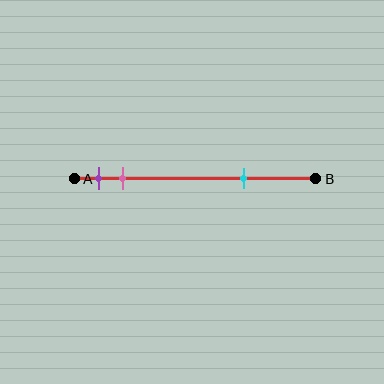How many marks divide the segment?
There are 3 marks dividing the segment.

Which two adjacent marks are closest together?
The purple and pink marks are the closest adjacent pair.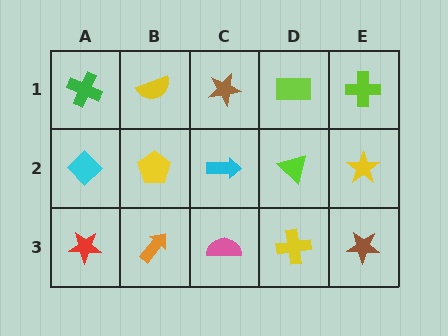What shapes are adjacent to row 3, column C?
A cyan arrow (row 2, column C), an orange arrow (row 3, column B), a yellow cross (row 3, column D).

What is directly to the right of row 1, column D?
A lime cross.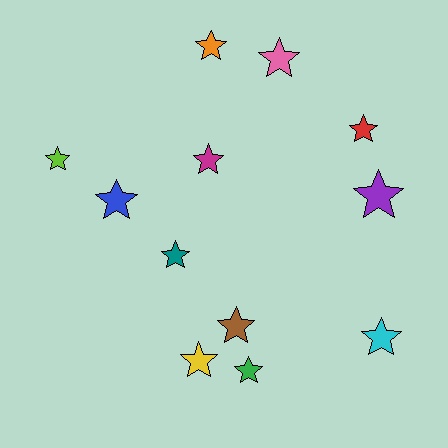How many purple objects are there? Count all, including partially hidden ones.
There is 1 purple object.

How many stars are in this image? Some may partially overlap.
There are 12 stars.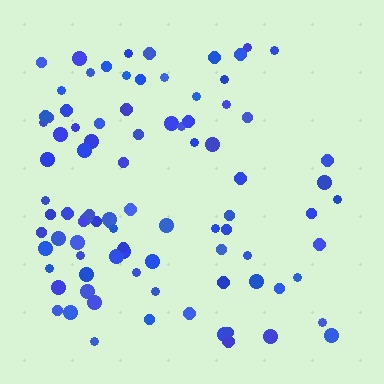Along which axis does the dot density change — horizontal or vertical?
Horizontal.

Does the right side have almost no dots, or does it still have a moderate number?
Still a moderate number, just noticeably fewer than the left.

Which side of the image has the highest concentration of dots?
The left.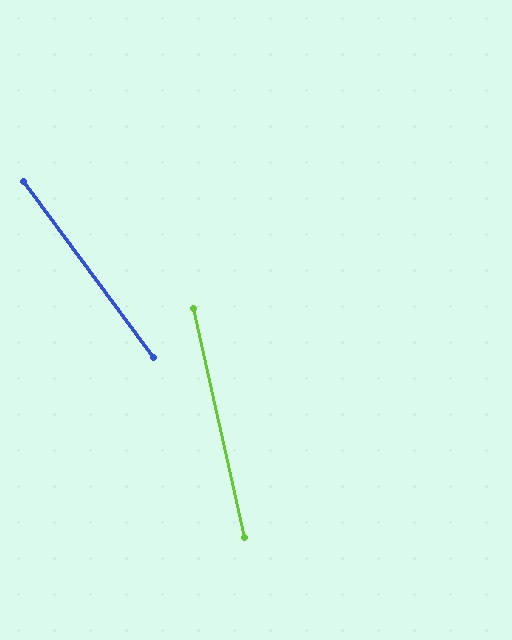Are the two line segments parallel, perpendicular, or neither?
Neither parallel nor perpendicular — they differ by about 24°.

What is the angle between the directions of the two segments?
Approximately 24 degrees.